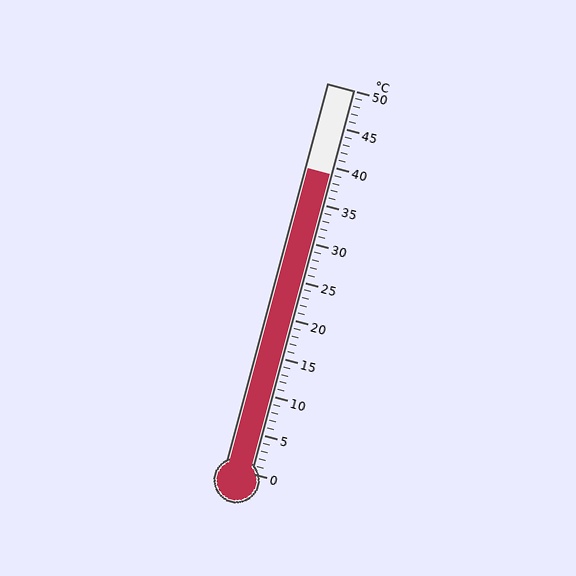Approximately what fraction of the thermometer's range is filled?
The thermometer is filled to approximately 80% of its range.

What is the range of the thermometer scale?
The thermometer scale ranges from 0°C to 50°C.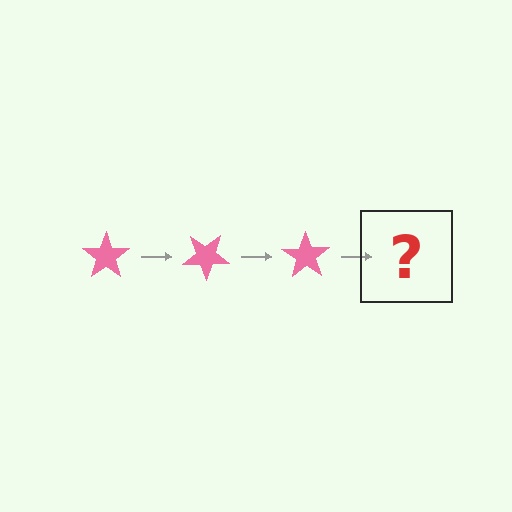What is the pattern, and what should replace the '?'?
The pattern is that the star rotates 35 degrees each step. The '?' should be a pink star rotated 105 degrees.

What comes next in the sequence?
The next element should be a pink star rotated 105 degrees.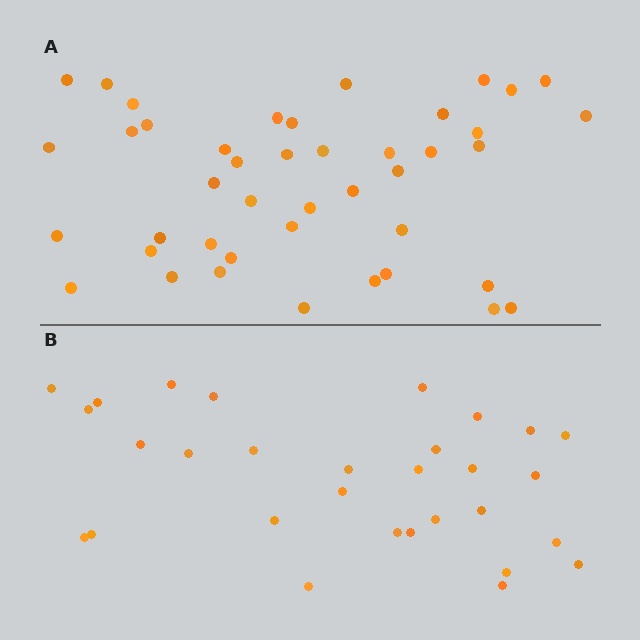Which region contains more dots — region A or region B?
Region A (the top region) has more dots.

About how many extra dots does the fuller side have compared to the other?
Region A has approximately 15 more dots than region B.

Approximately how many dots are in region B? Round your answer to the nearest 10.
About 30 dots.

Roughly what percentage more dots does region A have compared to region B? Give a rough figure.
About 45% more.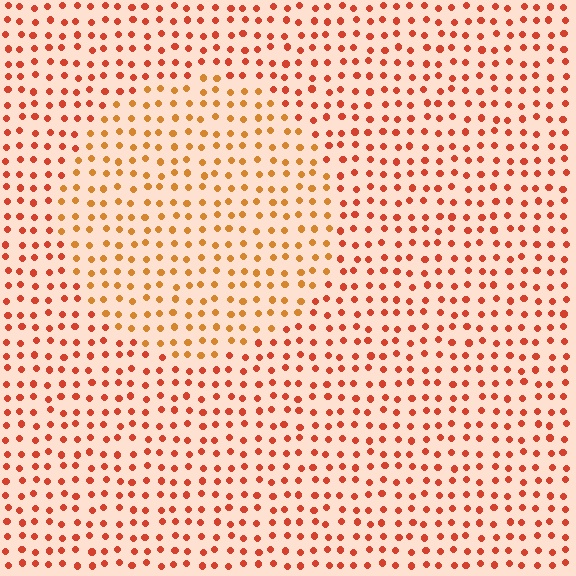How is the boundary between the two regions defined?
The boundary is defined purely by a slight shift in hue (about 25 degrees). Spacing, size, and orientation are identical on both sides.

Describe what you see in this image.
The image is filled with small red elements in a uniform arrangement. A circle-shaped region is visible where the elements are tinted to a slightly different hue, forming a subtle color boundary.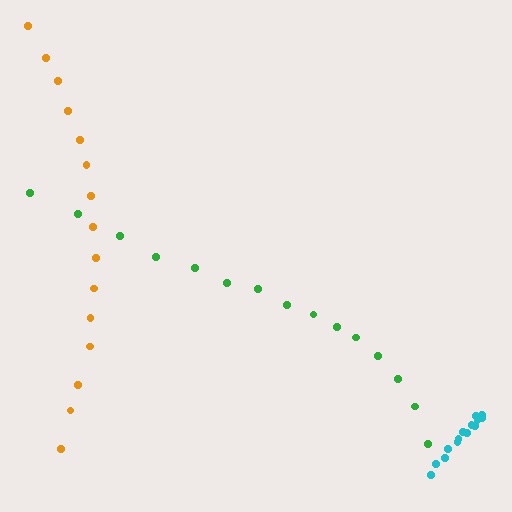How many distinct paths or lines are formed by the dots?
There are 3 distinct paths.